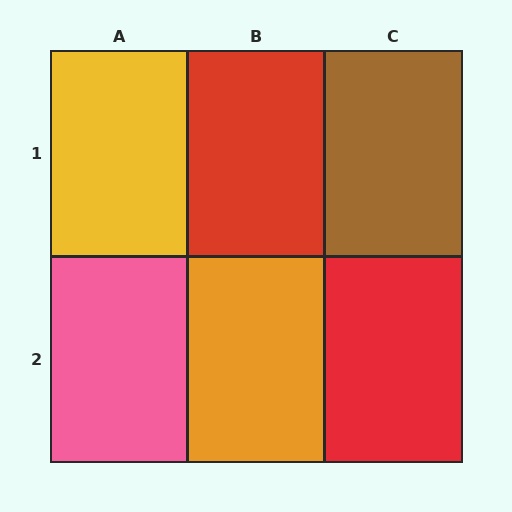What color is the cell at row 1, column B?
Red.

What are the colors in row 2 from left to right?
Pink, orange, red.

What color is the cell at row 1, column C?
Brown.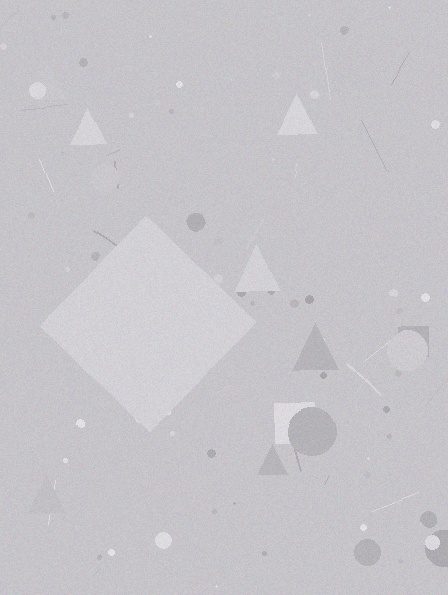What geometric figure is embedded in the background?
A diamond is embedded in the background.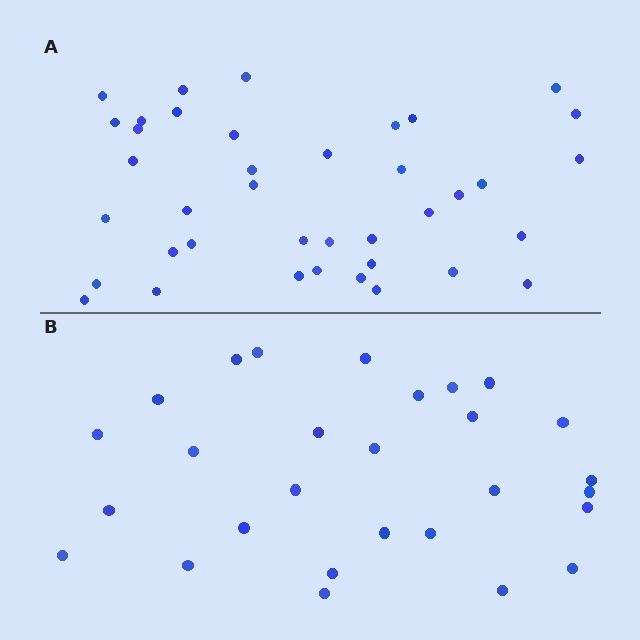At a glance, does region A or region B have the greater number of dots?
Region A (the top region) has more dots.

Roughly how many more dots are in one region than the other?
Region A has roughly 12 or so more dots than region B.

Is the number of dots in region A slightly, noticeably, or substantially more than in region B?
Region A has noticeably more, but not dramatically so. The ratio is roughly 1.4 to 1.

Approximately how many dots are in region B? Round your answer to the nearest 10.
About 30 dots. (The exact count is 28, which rounds to 30.)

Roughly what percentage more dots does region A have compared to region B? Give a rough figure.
About 40% more.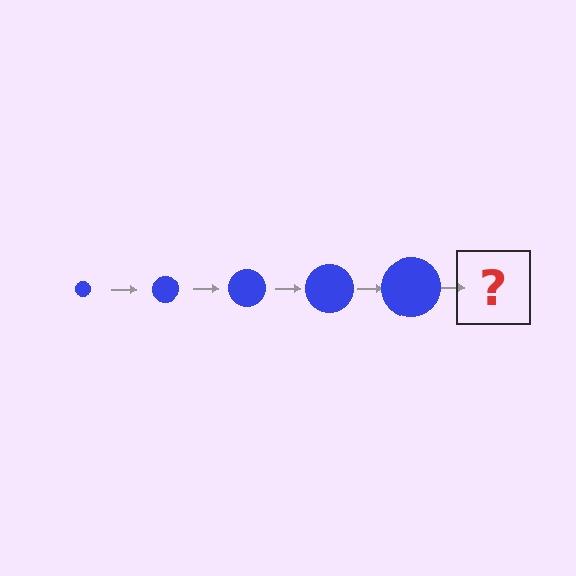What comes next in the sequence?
The next element should be a blue circle, larger than the previous one.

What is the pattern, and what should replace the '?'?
The pattern is that the circle gets progressively larger each step. The '?' should be a blue circle, larger than the previous one.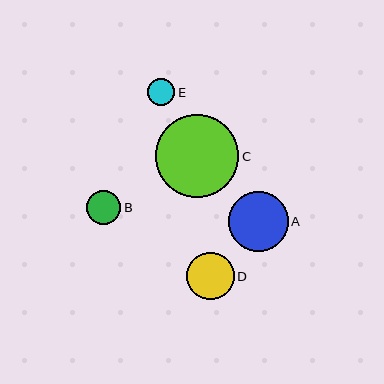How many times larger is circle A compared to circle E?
Circle A is approximately 2.2 times the size of circle E.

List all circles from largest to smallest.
From largest to smallest: C, A, D, B, E.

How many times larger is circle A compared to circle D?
Circle A is approximately 1.3 times the size of circle D.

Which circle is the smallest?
Circle E is the smallest with a size of approximately 27 pixels.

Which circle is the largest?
Circle C is the largest with a size of approximately 83 pixels.